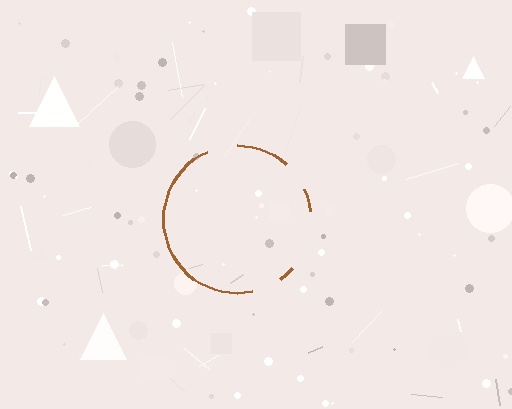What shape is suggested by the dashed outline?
The dashed outline suggests a circle.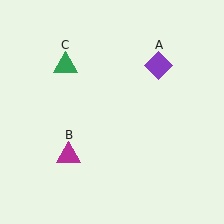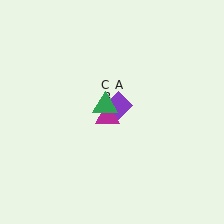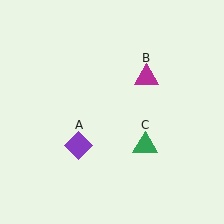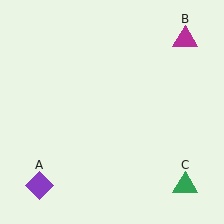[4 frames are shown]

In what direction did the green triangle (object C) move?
The green triangle (object C) moved down and to the right.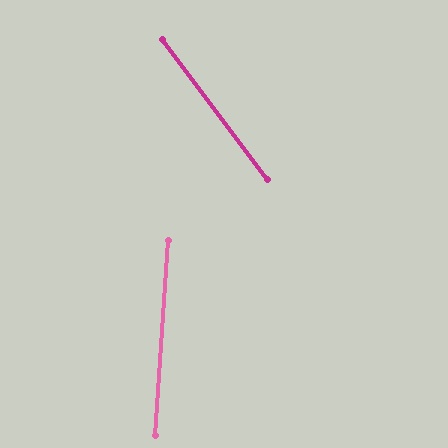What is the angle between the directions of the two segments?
Approximately 41 degrees.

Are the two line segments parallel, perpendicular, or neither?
Neither parallel nor perpendicular — they differ by about 41°.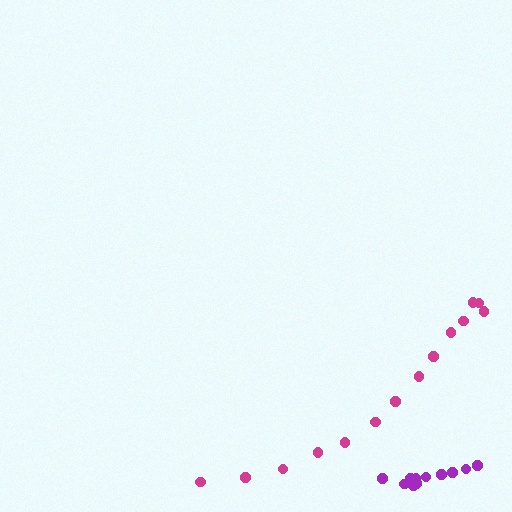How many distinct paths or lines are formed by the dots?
There are 2 distinct paths.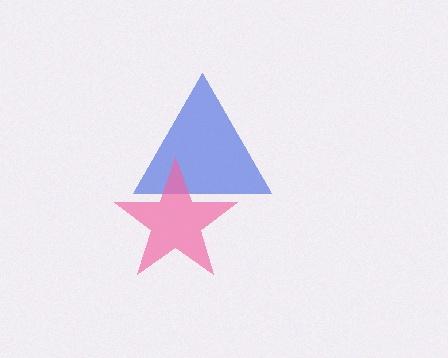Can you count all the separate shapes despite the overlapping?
Yes, there are 2 separate shapes.